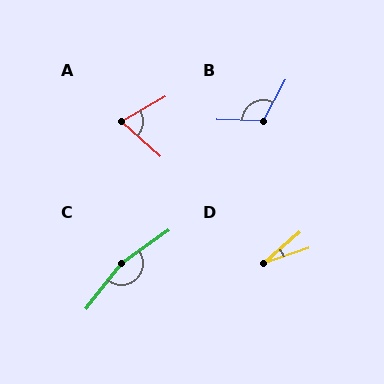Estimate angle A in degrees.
Approximately 72 degrees.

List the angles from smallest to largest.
D (22°), A (72°), B (116°), C (164°).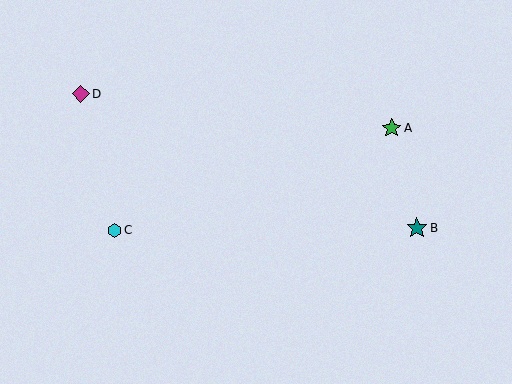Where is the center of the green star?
The center of the green star is at (392, 128).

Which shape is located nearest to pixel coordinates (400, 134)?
The green star (labeled A) at (392, 128) is nearest to that location.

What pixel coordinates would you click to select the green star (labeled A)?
Click at (392, 128) to select the green star A.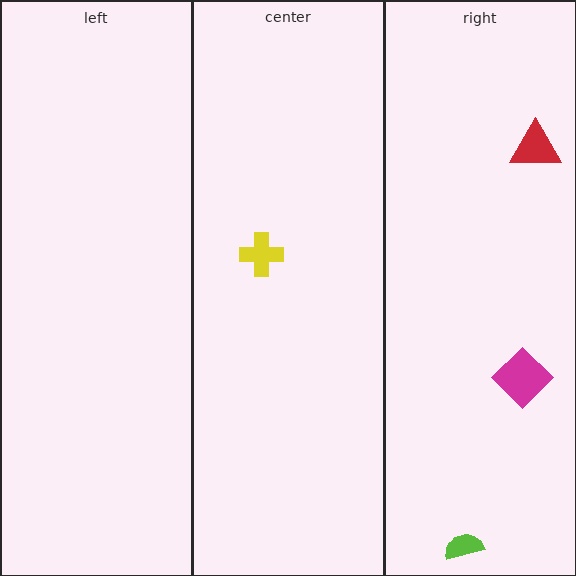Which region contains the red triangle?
The right region.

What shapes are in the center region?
The yellow cross.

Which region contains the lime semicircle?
The right region.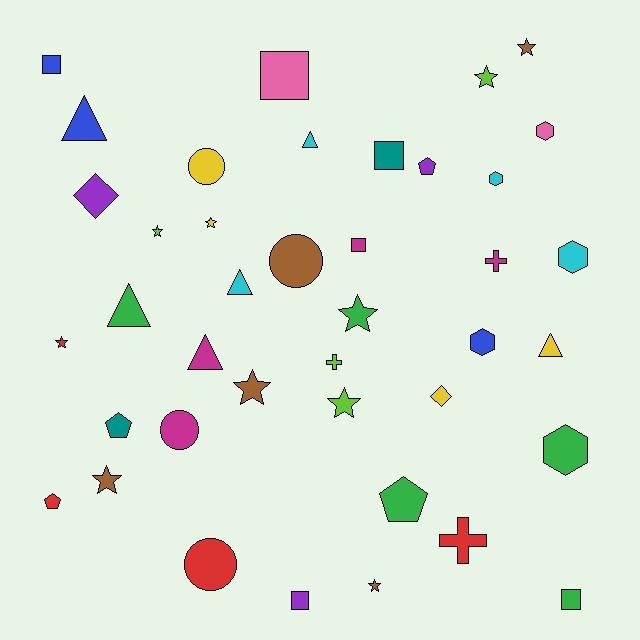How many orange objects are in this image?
There are no orange objects.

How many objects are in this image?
There are 40 objects.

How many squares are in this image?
There are 6 squares.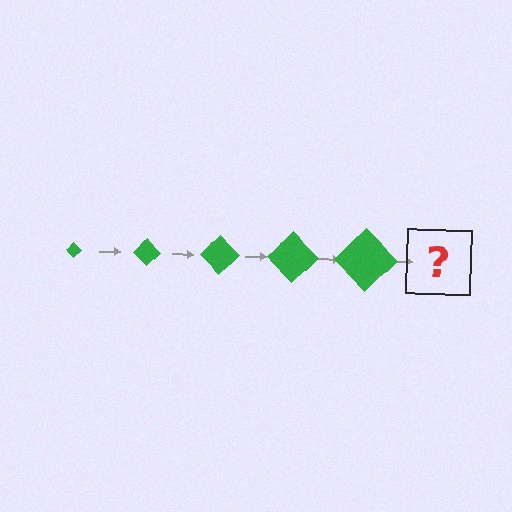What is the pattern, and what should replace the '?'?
The pattern is that the diamond gets progressively larger each step. The '?' should be a green diamond, larger than the previous one.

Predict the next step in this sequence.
The next step is a green diamond, larger than the previous one.